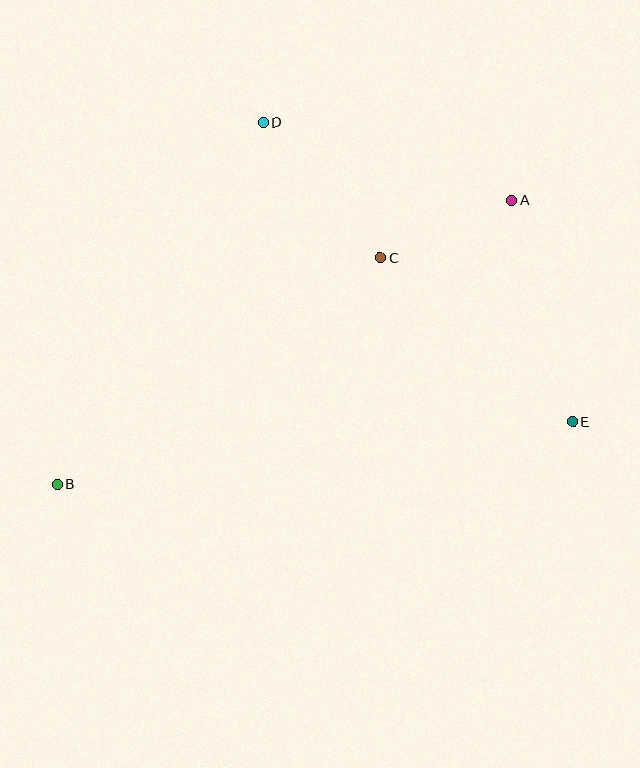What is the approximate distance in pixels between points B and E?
The distance between B and E is approximately 519 pixels.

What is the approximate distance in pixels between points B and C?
The distance between B and C is approximately 394 pixels.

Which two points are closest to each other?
Points A and C are closest to each other.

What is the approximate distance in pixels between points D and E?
The distance between D and E is approximately 430 pixels.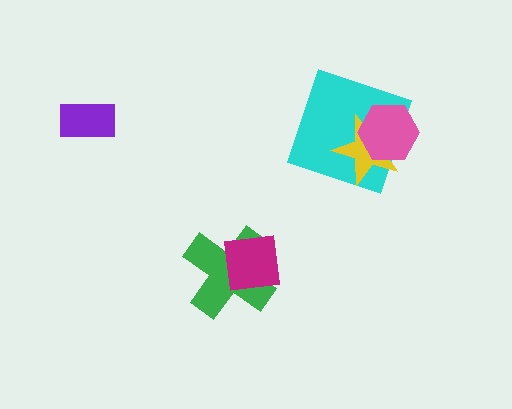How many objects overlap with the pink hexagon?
2 objects overlap with the pink hexagon.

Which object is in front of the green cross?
The magenta square is in front of the green cross.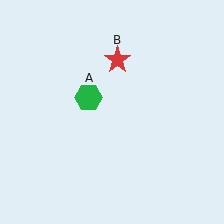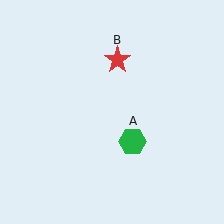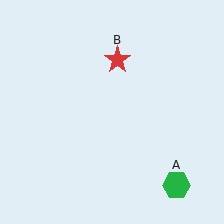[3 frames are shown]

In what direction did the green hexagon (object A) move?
The green hexagon (object A) moved down and to the right.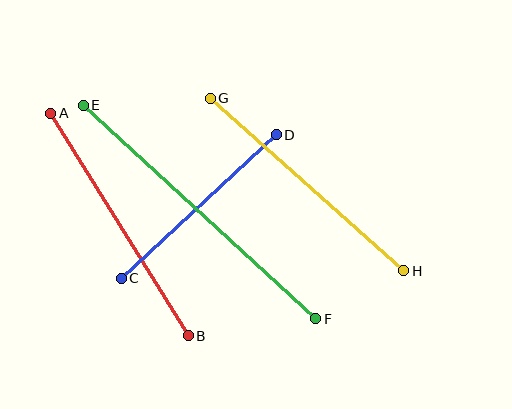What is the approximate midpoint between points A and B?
The midpoint is at approximately (119, 224) pixels.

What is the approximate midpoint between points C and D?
The midpoint is at approximately (199, 206) pixels.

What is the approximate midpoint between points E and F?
The midpoint is at approximately (199, 212) pixels.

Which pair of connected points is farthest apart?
Points E and F are farthest apart.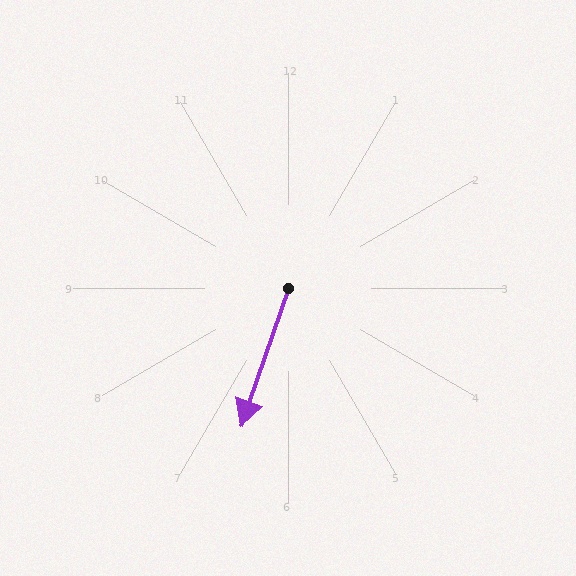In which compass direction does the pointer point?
South.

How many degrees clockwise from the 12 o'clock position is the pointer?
Approximately 199 degrees.